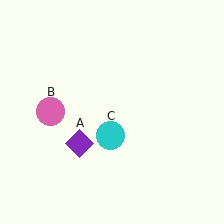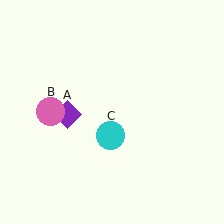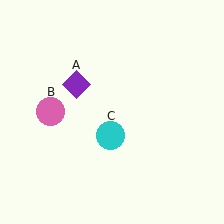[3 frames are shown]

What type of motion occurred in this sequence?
The purple diamond (object A) rotated clockwise around the center of the scene.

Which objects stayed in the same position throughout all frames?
Pink circle (object B) and cyan circle (object C) remained stationary.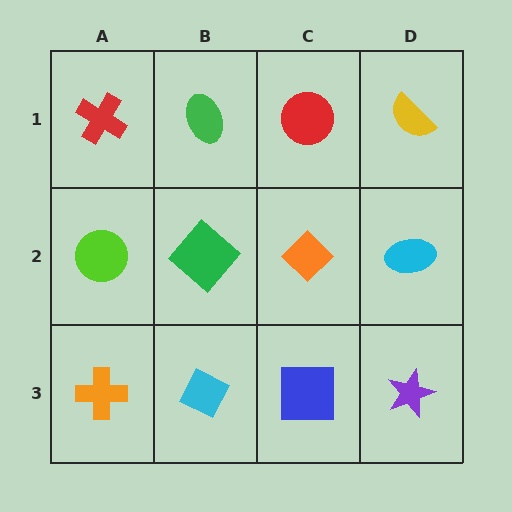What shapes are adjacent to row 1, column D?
A cyan ellipse (row 2, column D), a red circle (row 1, column C).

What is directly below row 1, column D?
A cyan ellipse.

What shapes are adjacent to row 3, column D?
A cyan ellipse (row 2, column D), a blue square (row 3, column C).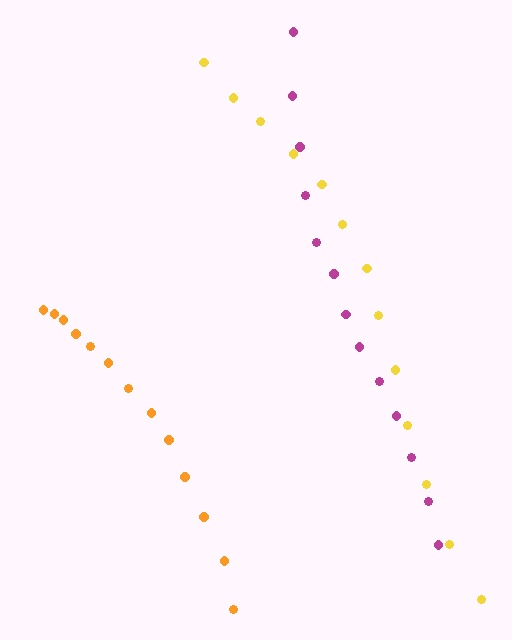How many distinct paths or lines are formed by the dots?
There are 3 distinct paths.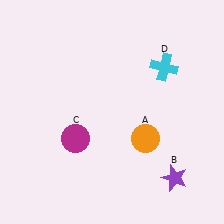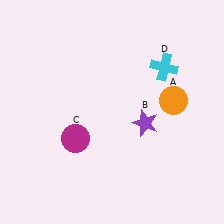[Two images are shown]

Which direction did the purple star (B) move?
The purple star (B) moved up.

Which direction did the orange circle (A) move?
The orange circle (A) moved up.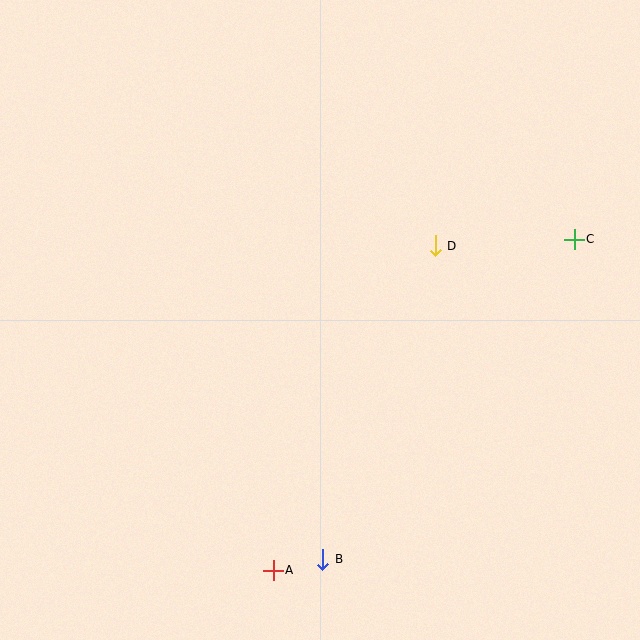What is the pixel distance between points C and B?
The distance between C and B is 407 pixels.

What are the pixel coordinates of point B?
Point B is at (323, 559).